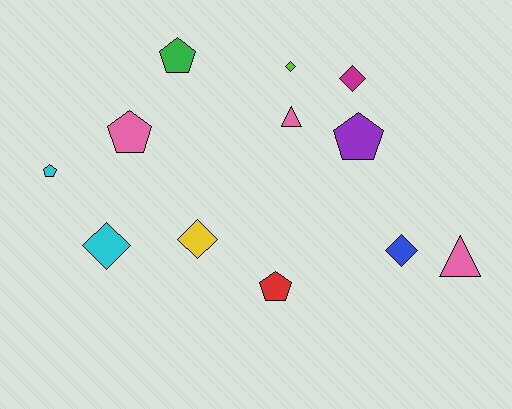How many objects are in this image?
There are 12 objects.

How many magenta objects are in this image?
There is 1 magenta object.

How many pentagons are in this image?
There are 5 pentagons.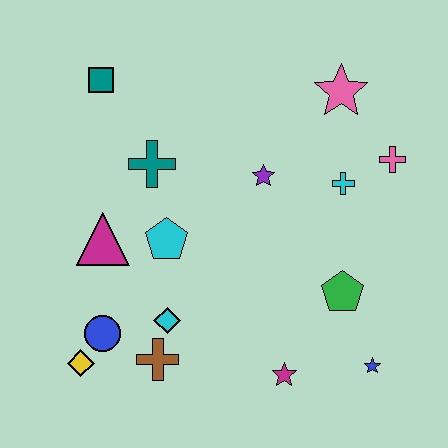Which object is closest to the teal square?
The teal cross is closest to the teal square.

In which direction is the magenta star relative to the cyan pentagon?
The magenta star is below the cyan pentagon.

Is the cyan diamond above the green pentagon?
No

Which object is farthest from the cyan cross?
The yellow diamond is farthest from the cyan cross.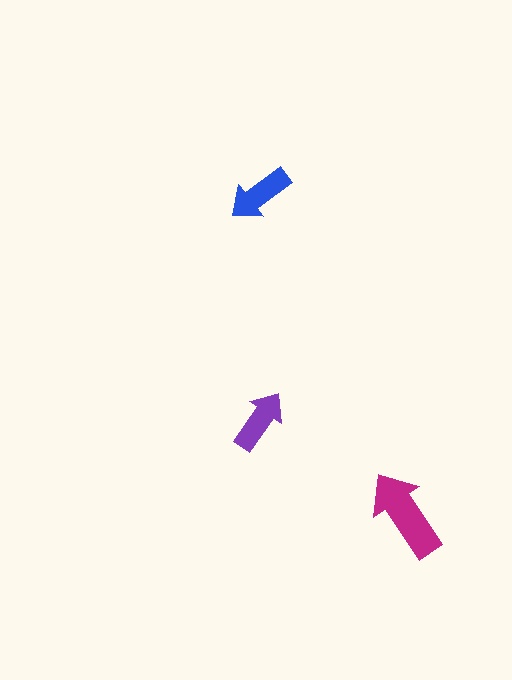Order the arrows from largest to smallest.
the magenta one, the blue one, the purple one.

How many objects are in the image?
There are 3 objects in the image.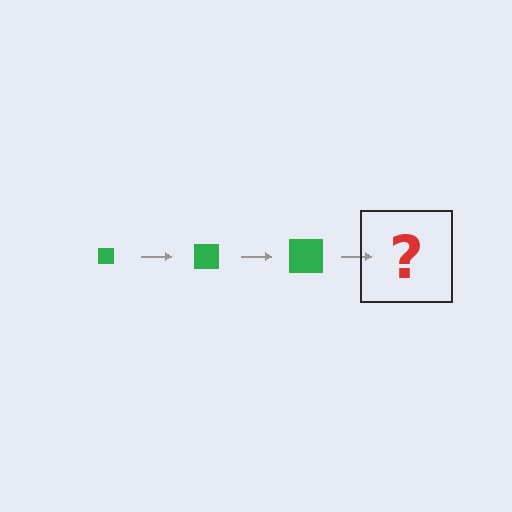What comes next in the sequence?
The next element should be a green square, larger than the previous one.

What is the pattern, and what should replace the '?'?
The pattern is that the square gets progressively larger each step. The '?' should be a green square, larger than the previous one.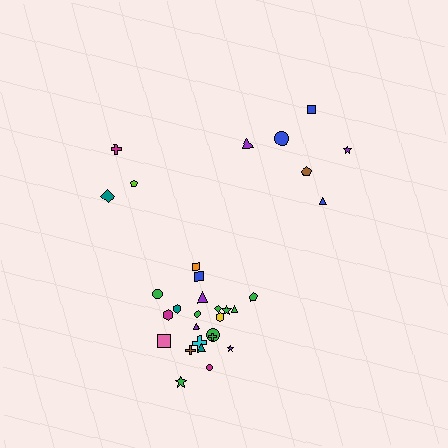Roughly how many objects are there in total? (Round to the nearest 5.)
Roughly 30 objects in total.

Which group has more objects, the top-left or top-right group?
The top-right group.